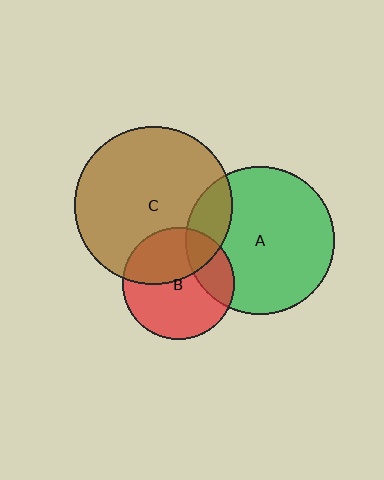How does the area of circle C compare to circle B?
Approximately 2.0 times.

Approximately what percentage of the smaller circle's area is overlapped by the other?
Approximately 40%.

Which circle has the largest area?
Circle C (brown).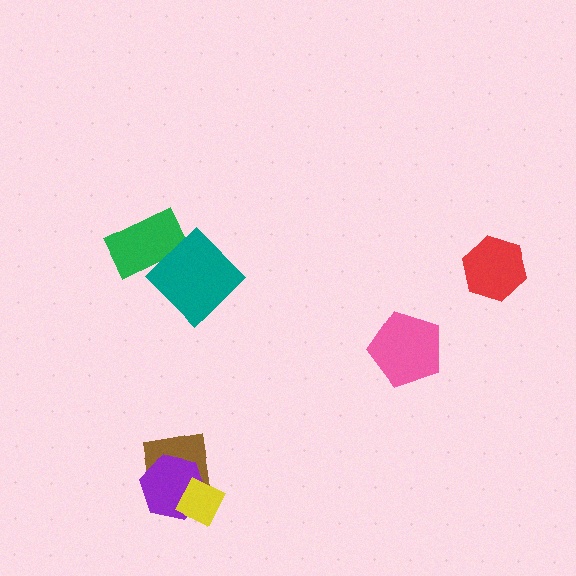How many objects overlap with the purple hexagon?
2 objects overlap with the purple hexagon.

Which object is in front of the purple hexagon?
The yellow diamond is in front of the purple hexagon.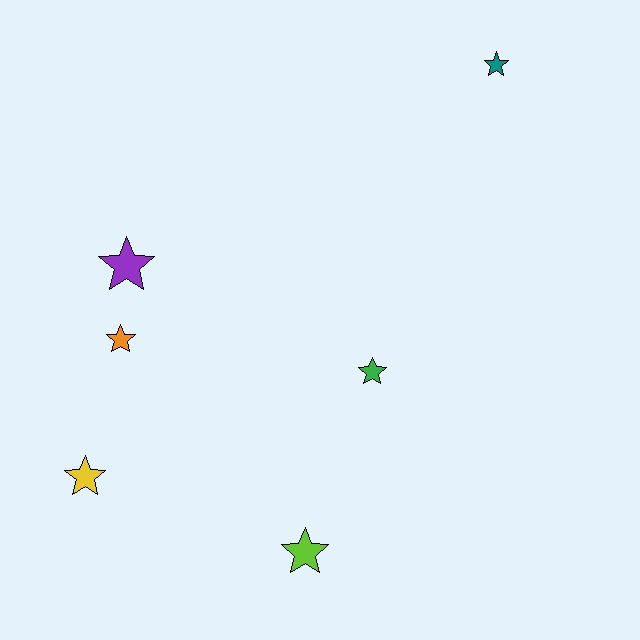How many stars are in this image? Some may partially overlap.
There are 6 stars.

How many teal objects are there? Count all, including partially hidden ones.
There is 1 teal object.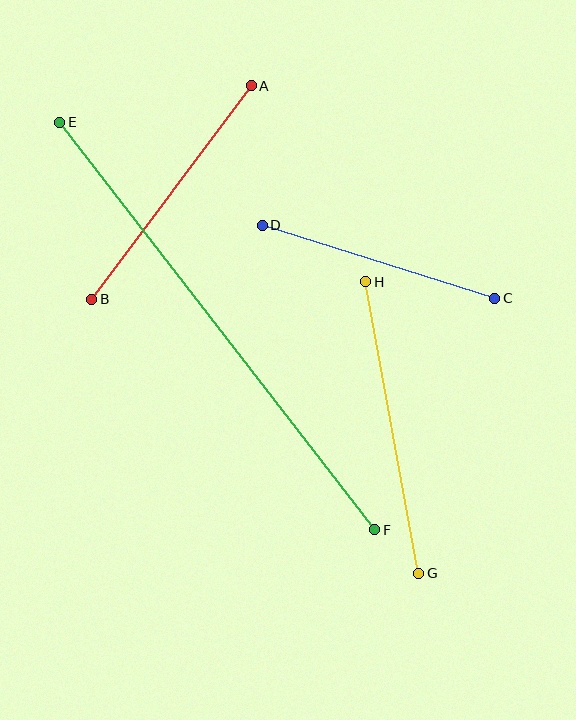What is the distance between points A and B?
The distance is approximately 267 pixels.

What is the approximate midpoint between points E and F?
The midpoint is at approximately (217, 326) pixels.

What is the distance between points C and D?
The distance is approximately 244 pixels.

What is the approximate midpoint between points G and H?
The midpoint is at approximately (392, 427) pixels.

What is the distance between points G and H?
The distance is approximately 297 pixels.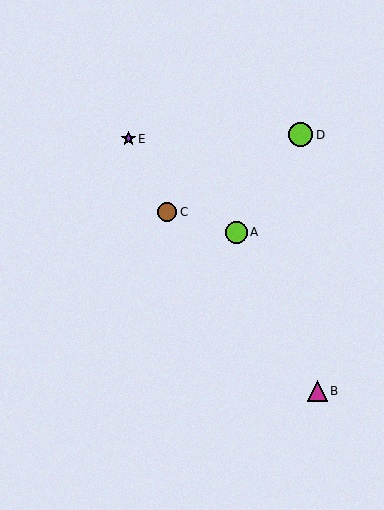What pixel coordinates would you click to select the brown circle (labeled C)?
Click at (167, 212) to select the brown circle C.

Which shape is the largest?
The lime circle (labeled D) is the largest.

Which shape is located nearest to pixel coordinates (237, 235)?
The lime circle (labeled A) at (236, 232) is nearest to that location.